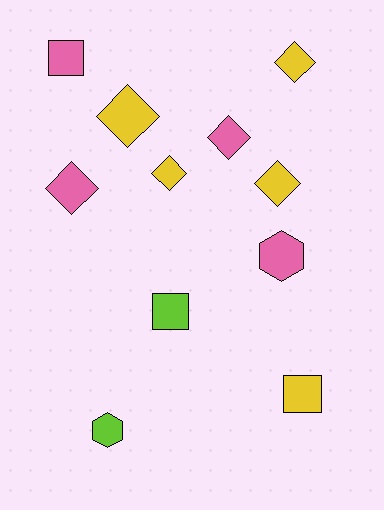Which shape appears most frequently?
Diamond, with 6 objects.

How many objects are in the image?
There are 11 objects.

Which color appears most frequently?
Yellow, with 5 objects.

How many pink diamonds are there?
There are 2 pink diamonds.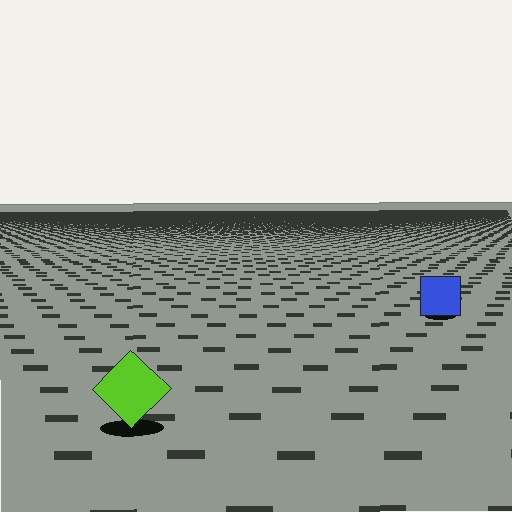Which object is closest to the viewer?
The lime diamond is closest. The texture marks near it are larger and more spread out.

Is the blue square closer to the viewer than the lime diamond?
No. The lime diamond is closer — you can tell from the texture gradient: the ground texture is coarser near it.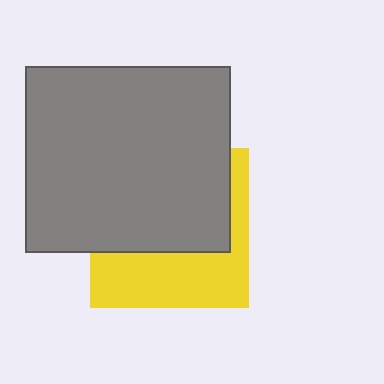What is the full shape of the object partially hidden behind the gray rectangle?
The partially hidden object is a yellow square.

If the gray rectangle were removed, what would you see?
You would see the complete yellow square.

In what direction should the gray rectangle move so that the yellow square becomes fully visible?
The gray rectangle should move up. That is the shortest direction to clear the overlap and leave the yellow square fully visible.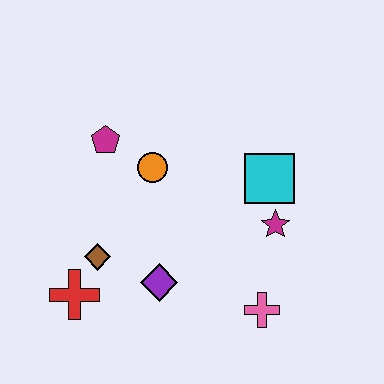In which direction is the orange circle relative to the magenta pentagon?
The orange circle is to the right of the magenta pentagon.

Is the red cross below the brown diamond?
Yes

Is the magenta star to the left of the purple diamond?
No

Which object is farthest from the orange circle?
The pink cross is farthest from the orange circle.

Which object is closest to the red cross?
The brown diamond is closest to the red cross.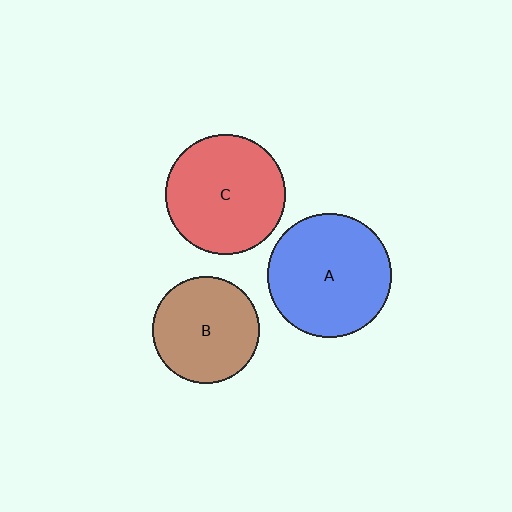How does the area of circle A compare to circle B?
Approximately 1.3 times.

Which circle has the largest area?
Circle A (blue).